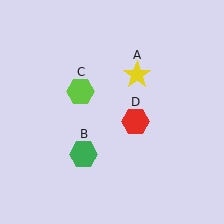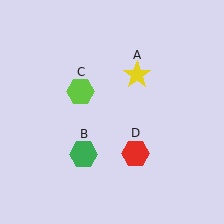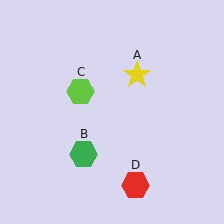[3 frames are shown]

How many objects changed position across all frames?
1 object changed position: red hexagon (object D).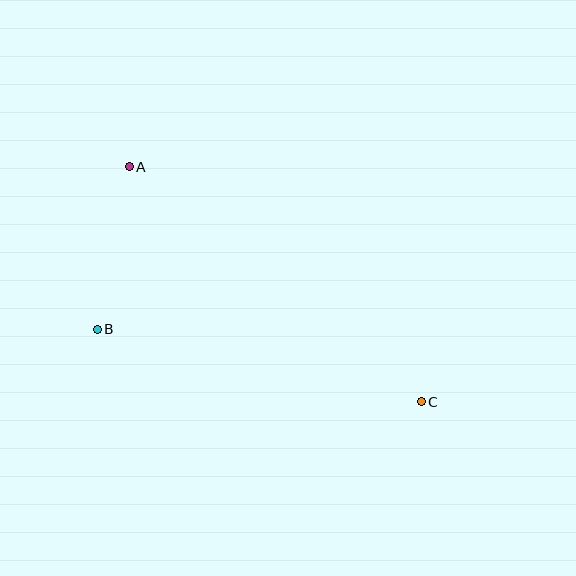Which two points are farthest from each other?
Points A and C are farthest from each other.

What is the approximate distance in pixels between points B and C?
The distance between B and C is approximately 332 pixels.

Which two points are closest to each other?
Points A and B are closest to each other.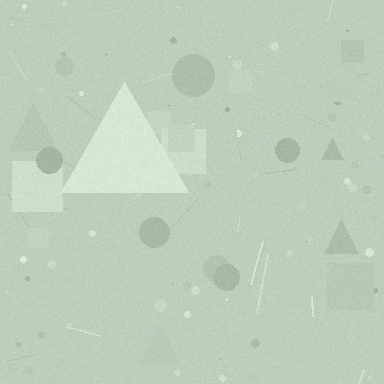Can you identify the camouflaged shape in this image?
The camouflaged shape is a triangle.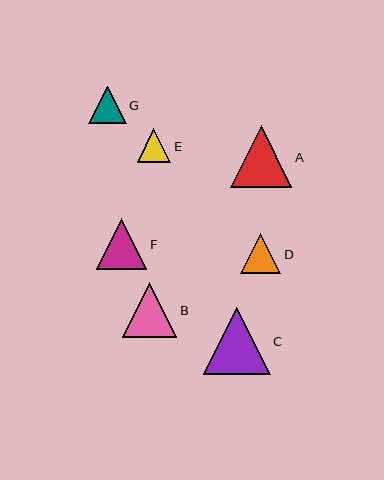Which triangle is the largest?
Triangle C is the largest with a size of approximately 67 pixels.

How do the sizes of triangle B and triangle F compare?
Triangle B and triangle F are approximately the same size.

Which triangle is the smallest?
Triangle E is the smallest with a size of approximately 33 pixels.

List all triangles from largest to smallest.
From largest to smallest: C, A, B, F, D, G, E.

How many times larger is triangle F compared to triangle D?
Triangle F is approximately 1.3 times the size of triangle D.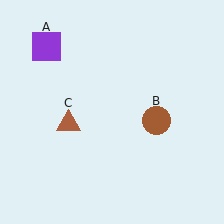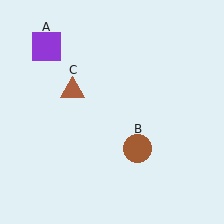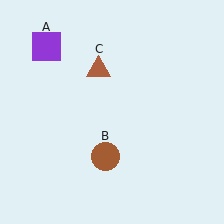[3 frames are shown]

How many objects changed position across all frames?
2 objects changed position: brown circle (object B), brown triangle (object C).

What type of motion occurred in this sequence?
The brown circle (object B), brown triangle (object C) rotated clockwise around the center of the scene.